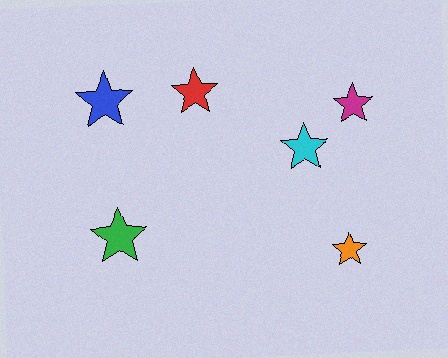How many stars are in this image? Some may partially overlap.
There are 6 stars.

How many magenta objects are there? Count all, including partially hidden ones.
There is 1 magenta object.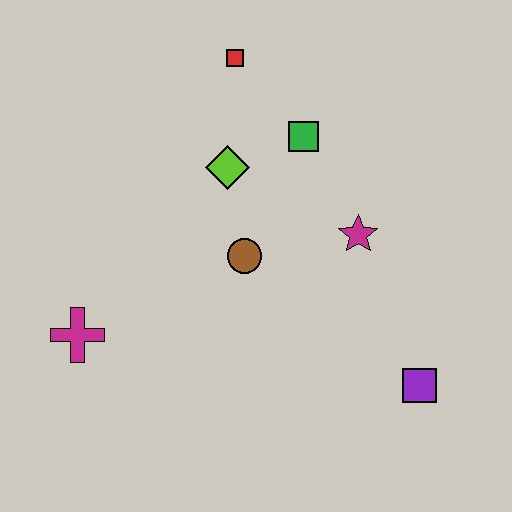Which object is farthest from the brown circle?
The purple square is farthest from the brown circle.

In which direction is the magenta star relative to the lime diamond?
The magenta star is to the right of the lime diamond.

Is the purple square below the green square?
Yes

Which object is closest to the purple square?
The magenta star is closest to the purple square.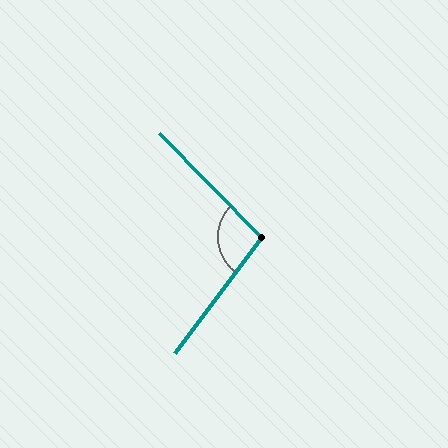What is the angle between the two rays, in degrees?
Approximately 98 degrees.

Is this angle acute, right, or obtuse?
It is obtuse.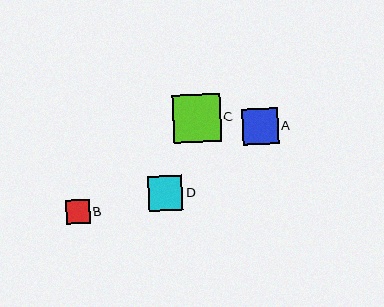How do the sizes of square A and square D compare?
Square A and square D are approximately the same size.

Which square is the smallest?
Square B is the smallest with a size of approximately 24 pixels.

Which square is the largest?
Square C is the largest with a size of approximately 48 pixels.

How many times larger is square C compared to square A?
Square C is approximately 1.3 times the size of square A.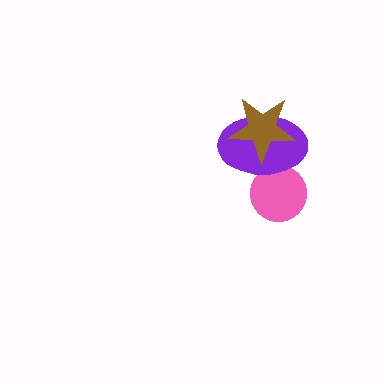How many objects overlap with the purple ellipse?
2 objects overlap with the purple ellipse.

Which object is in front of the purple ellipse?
The brown star is in front of the purple ellipse.